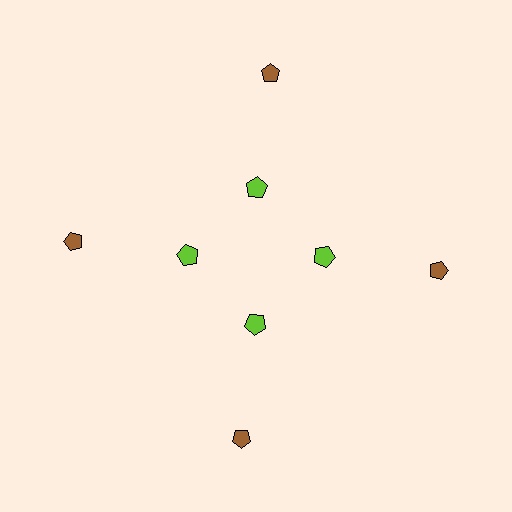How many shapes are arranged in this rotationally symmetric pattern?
There are 8 shapes, arranged in 4 groups of 2.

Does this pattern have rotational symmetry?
Yes, this pattern has 4-fold rotational symmetry. It looks the same after rotating 90 degrees around the center.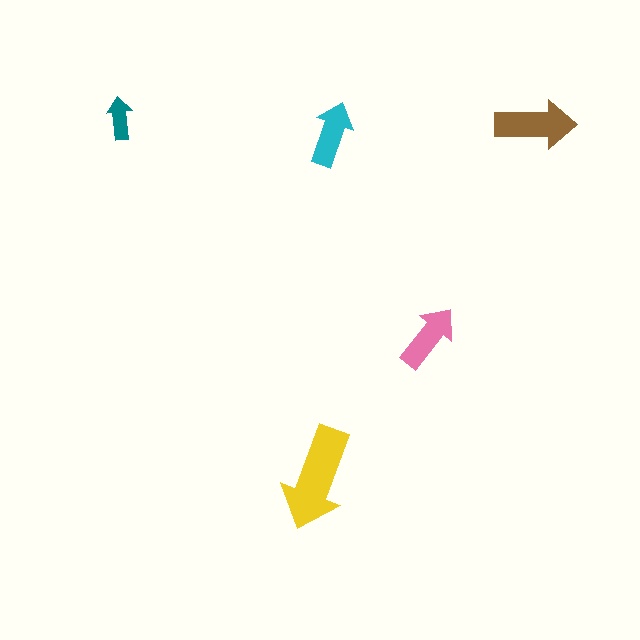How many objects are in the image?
There are 5 objects in the image.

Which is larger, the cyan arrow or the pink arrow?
The pink one.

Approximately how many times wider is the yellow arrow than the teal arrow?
About 2.5 times wider.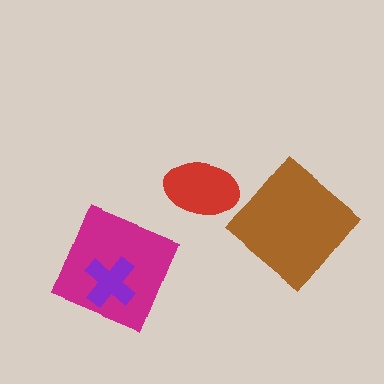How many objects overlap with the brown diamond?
0 objects overlap with the brown diamond.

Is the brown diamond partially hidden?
No, no other shape covers it.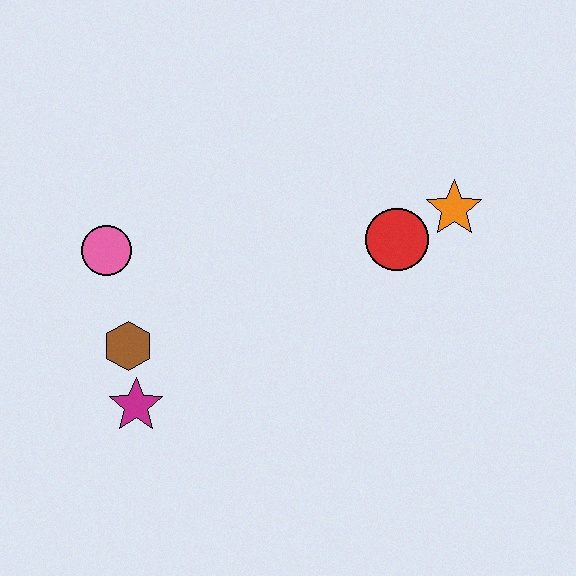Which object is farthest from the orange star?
The magenta star is farthest from the orange star.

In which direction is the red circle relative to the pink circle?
The red circle is to the right of the pink circle.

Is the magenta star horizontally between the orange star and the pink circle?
Yes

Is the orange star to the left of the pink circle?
No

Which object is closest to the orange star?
The red circle is closest to the orange star.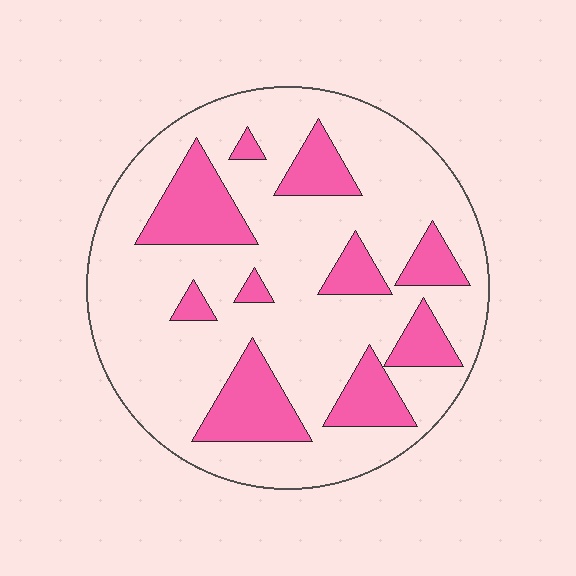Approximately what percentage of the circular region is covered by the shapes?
Approximately 25%.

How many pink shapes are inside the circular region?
10.